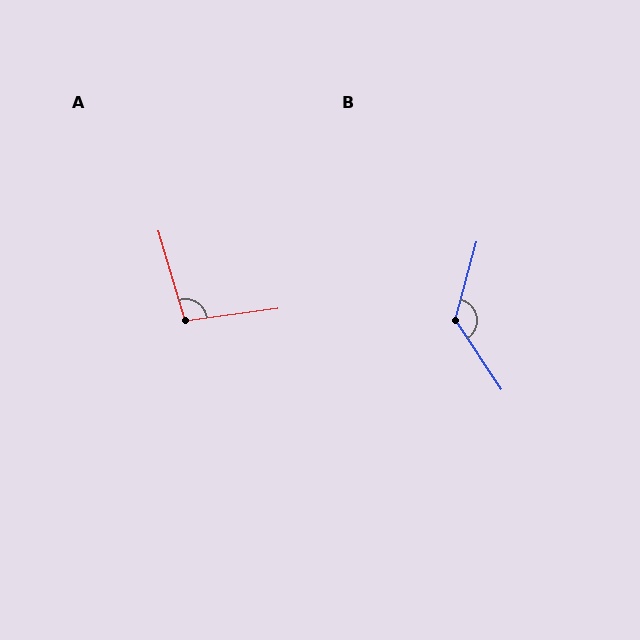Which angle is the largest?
B, at approximately 131 degrees.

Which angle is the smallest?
A, at approximately 99 degrees.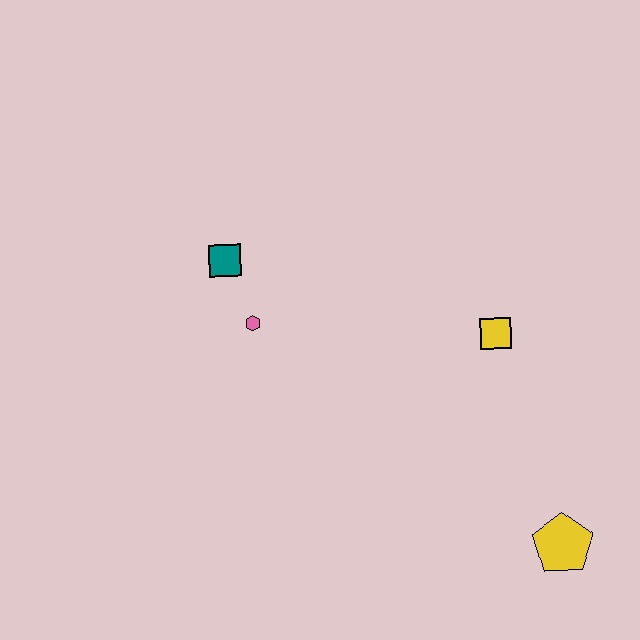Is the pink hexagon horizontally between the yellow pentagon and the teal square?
Yes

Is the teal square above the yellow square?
Yes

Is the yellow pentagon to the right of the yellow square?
Yes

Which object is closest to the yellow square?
The yellow pentagon is closest to the yellow square.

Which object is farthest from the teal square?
The yellow pentagon is farthest from the teal square.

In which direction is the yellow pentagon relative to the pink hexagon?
The yellow pentagon is to the right of the pink hexagon.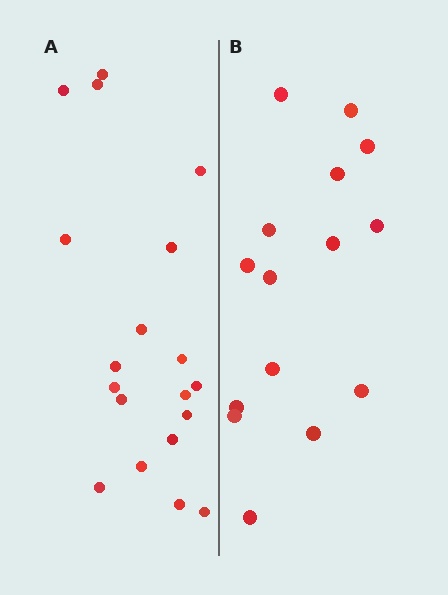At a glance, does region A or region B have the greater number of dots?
Region A (the left region) has more dots.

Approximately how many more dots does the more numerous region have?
Region A has about 4 more dots than region B.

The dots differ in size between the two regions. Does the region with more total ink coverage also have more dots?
No. Region B has more total ink coverage because its dots are larger, but region A actually contains more individual dots. Total area can be misleading — the number of items is what matters here.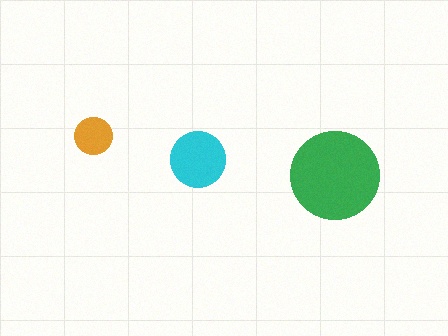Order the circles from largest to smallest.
the green one, the cyan one, the orange one.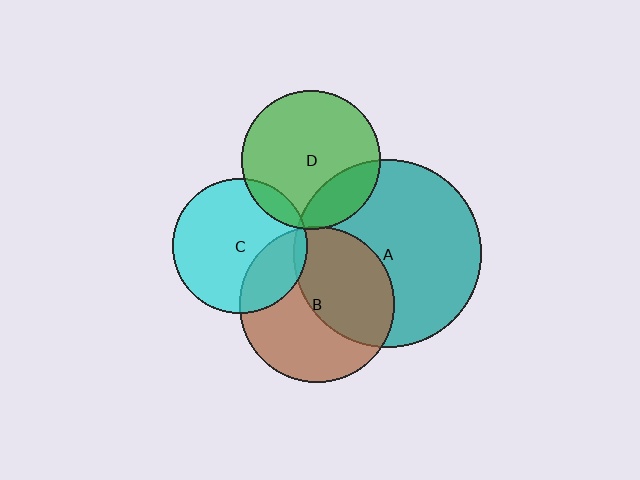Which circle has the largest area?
Circle A (teal).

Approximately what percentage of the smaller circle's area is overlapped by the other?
Approximately 5%.